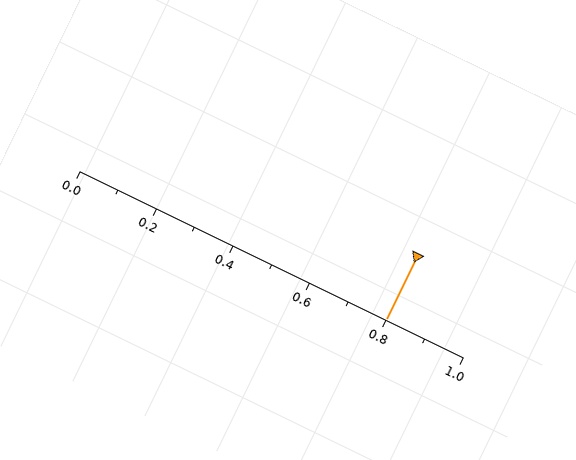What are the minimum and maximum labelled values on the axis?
The axis runs from 0.0 to 1.0.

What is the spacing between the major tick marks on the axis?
The major ticks are spaced 0.2 apart.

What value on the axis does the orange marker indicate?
The marker indicates approximately 0.8.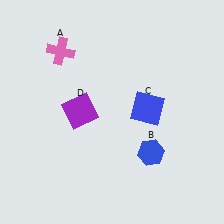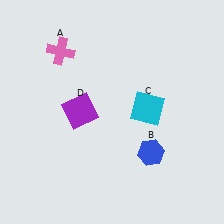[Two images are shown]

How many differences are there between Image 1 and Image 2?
There is 1 difference between the two images.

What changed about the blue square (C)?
In Image 1, C is blue. In Image 2, it changed to cyan.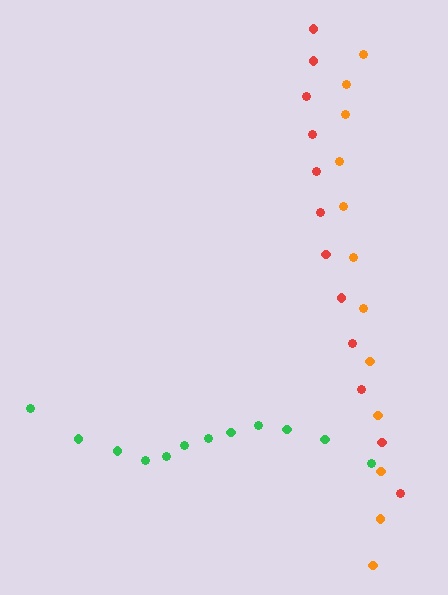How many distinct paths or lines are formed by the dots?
There are 3 distinct paths.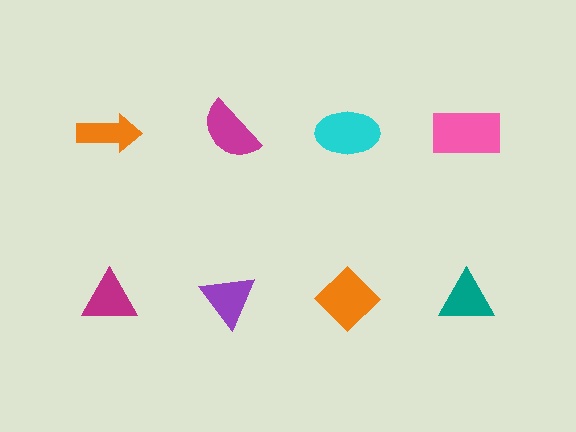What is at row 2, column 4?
A teal triangle.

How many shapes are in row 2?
4 shapes.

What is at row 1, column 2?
A magenta semicircle.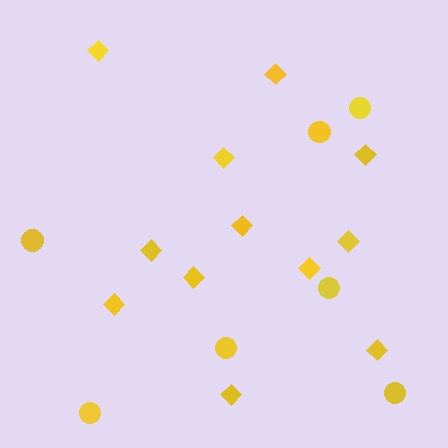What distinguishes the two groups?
There are 2 groups: one group of circles (7) and one group of diamonds (12).